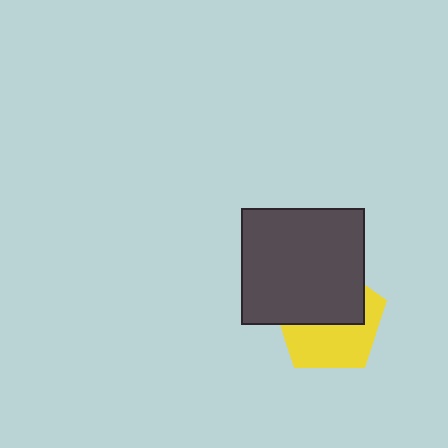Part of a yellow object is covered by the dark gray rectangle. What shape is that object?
It is a pentagon.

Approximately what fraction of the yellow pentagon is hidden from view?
Roughly 52% of the yellow pentagon is hidden behind the dark gray rectangle.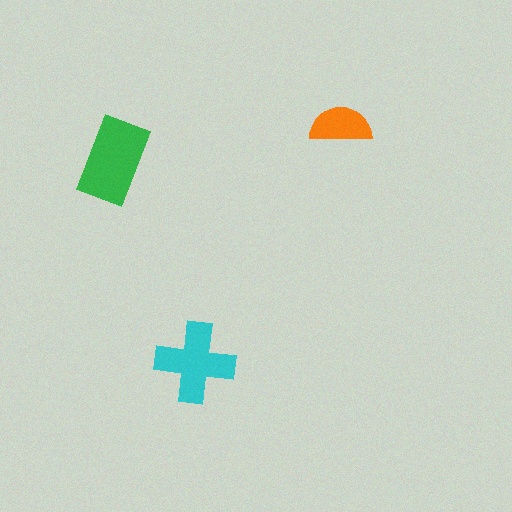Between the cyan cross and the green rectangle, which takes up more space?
The green rectangle.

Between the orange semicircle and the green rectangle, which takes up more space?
The green rectangle.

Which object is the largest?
The green rectangle.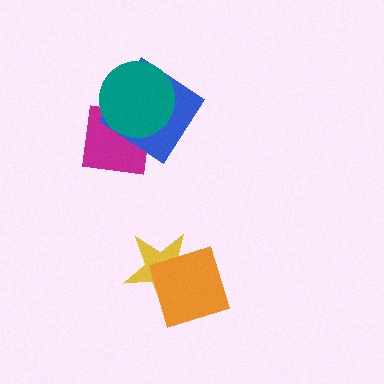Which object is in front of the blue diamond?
The teal circle is in front of the blue diamond.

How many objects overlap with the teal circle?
2 objects overlap with the teal circle.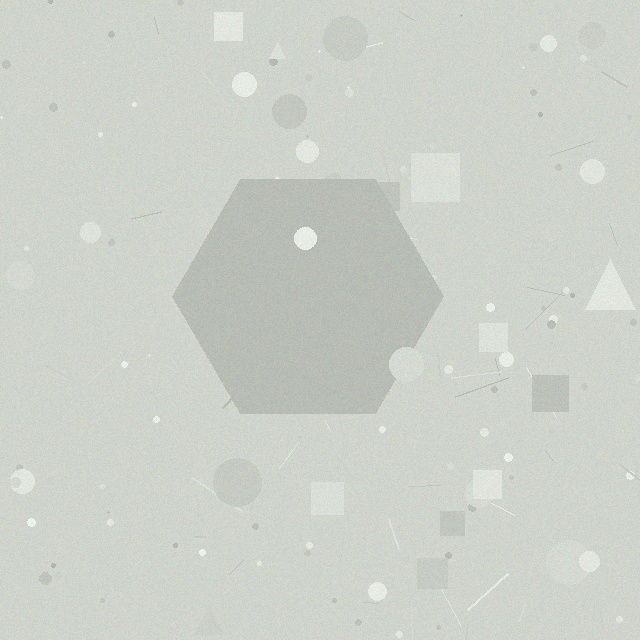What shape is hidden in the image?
A hexagon is hidden in the image.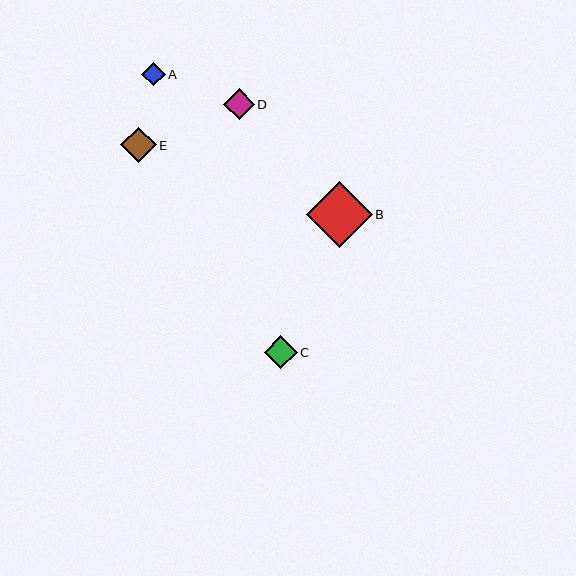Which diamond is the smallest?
Diamond A is the smallest with a size of approximately 23 pixels.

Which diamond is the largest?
Diamond B is the largest with a size of approximately 66 pixels.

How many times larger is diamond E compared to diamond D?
Diamond E is approximately 1.2 times the size of diamond D.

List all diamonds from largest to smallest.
From largest to smallest: B, E, C, D, A.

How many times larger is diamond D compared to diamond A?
Diamond D is approximately 1.3 times the size of diamond A.